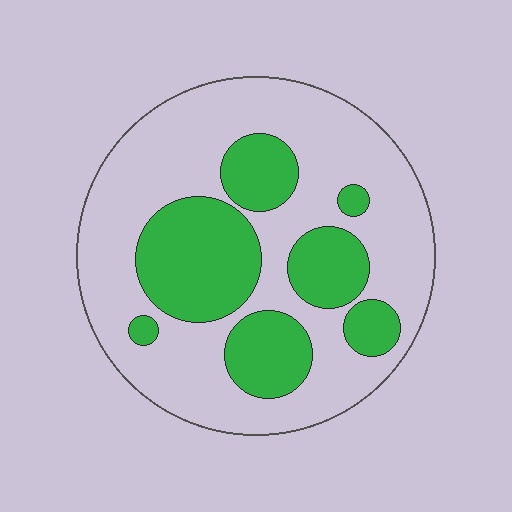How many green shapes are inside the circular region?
7.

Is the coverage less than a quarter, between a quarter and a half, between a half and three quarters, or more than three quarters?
Between a quarter and a half.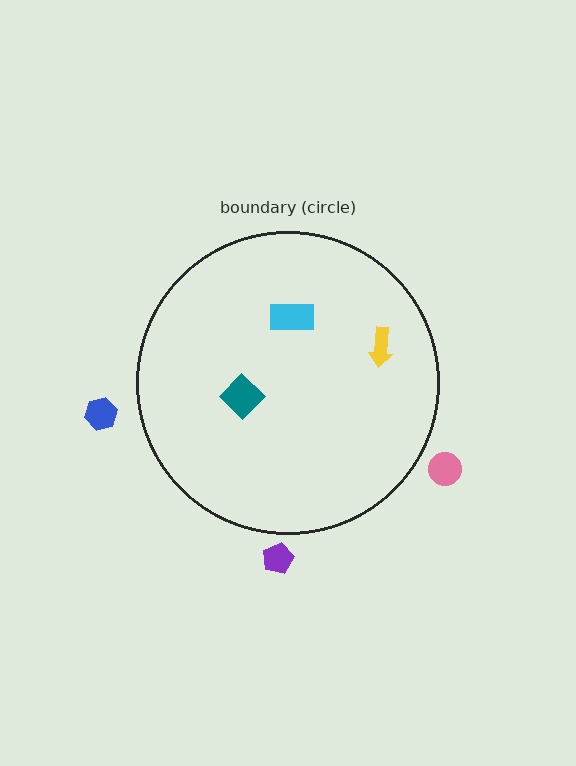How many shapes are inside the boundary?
3 inside, 3 outside.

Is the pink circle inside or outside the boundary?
Outside.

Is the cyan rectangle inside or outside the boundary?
Inside.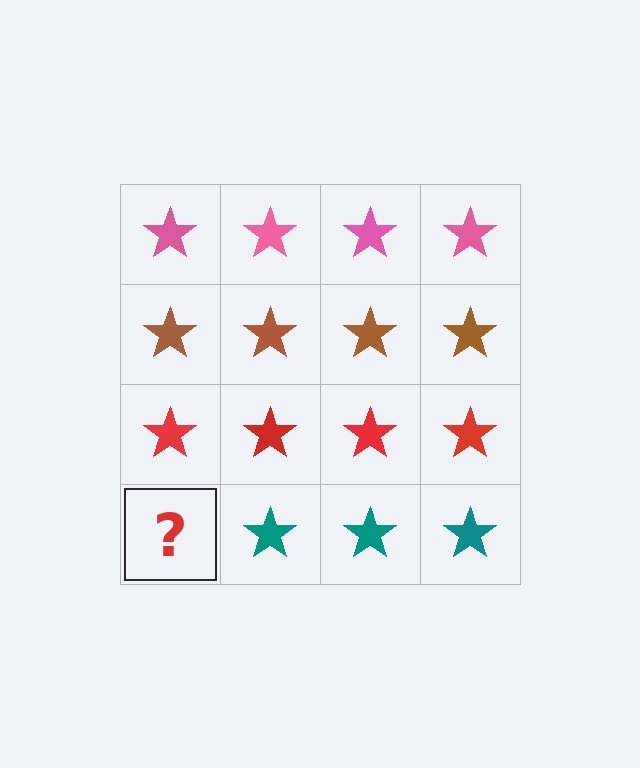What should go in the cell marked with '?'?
The missing cell should contain a teal star.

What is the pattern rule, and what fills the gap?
The rule is that each row has a consistent color. The gap should be filled with a teal star.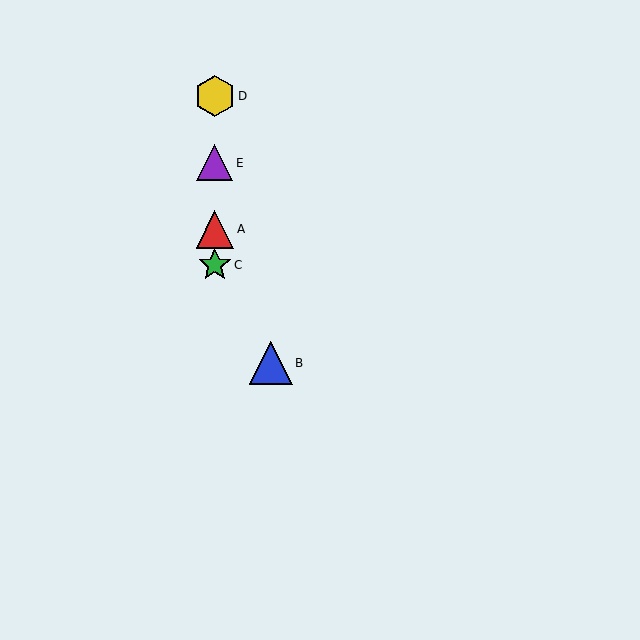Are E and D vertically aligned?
Yes, both are at x≈215.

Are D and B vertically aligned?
No, D is at x≈215 and B is at x≈271.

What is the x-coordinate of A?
Object A is at x≈215.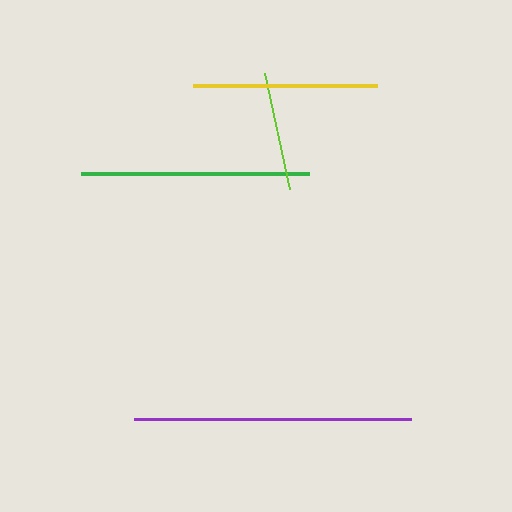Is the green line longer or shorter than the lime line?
The green line is longer than the lime line.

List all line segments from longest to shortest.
From longest to shortest: purple, green, yellow, lime.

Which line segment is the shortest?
The lime line is the shortest at approximately 119 pixels.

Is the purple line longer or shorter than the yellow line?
The purple line is longer than the yellow line.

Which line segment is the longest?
The purple line is the longest at approximately 277 pixels.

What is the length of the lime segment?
The lime segment is approximately 119 pixels long.